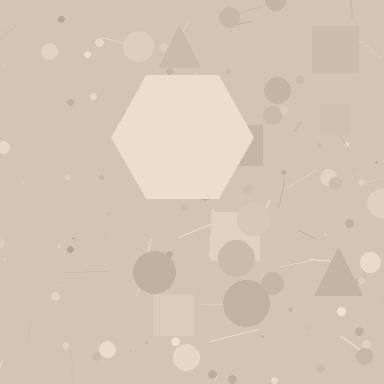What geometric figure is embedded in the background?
A hexagon is embedded in the background.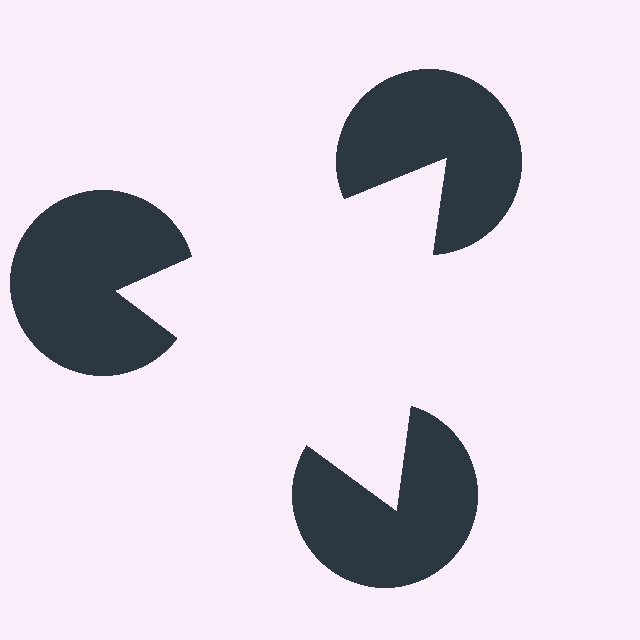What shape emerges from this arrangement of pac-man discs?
An illusory triangle — its edges are inferred from the aligned wedge cuts in the pac-man discs, not physically drawn.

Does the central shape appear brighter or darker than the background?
It typically appears slightly brighter than the background, even though no actual brightness change is drawn.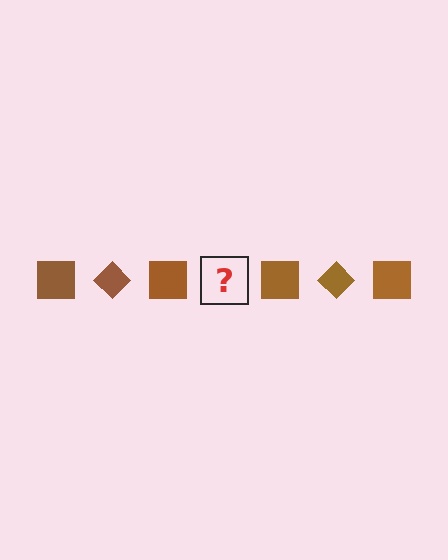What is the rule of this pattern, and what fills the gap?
The rule is that the pattern cycles through square, diamond shapes in brown. The gap should be filled with a brown diamond.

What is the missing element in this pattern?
The missing element is a brown diamond.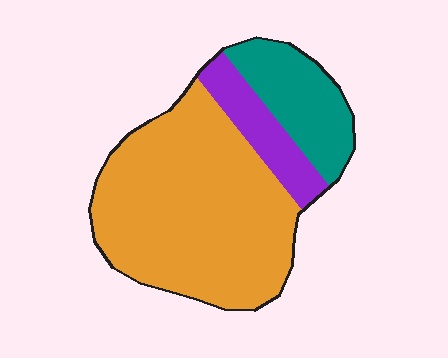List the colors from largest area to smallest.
From largest to smallest: orange, teal, purple.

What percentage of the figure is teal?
Teal covers 20% of the figure.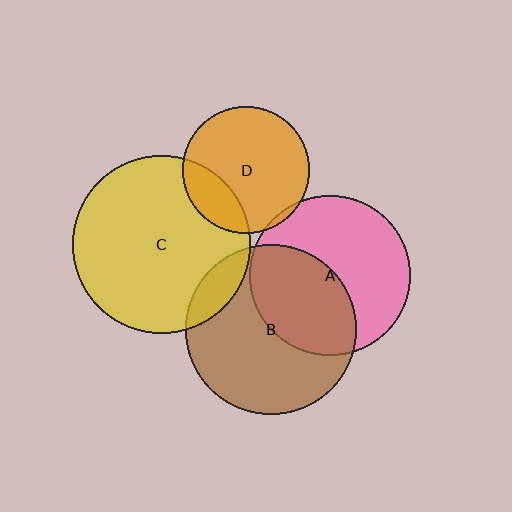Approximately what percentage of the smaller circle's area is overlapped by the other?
Approximately 10%.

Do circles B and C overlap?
Yes.